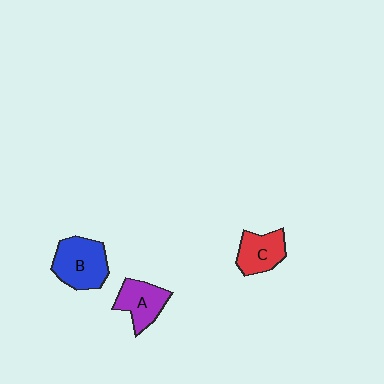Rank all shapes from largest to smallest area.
From largest to smallest: B (blue), A (purple), C (red).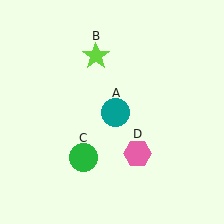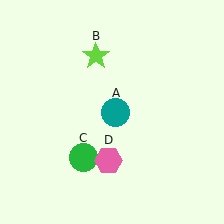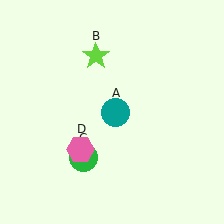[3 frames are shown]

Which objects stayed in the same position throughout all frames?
Teal circle (object A) and lime star (object B) and green circle (object C) remained stationary.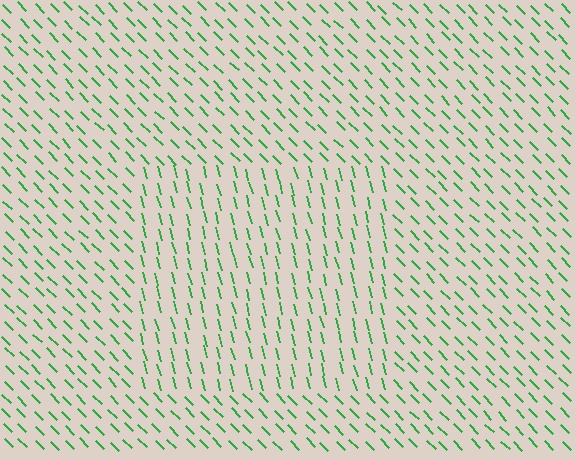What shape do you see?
I see a rectangle.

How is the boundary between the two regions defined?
The boundary is defined purely by a change in line orientation (approximately 30 degrees difference). All lines are the same color and thickness.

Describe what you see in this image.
The image is filled with small green line segments. A rectangle region in the image has lines oriented differently from the surrounding lines, creating a visible texture boundary.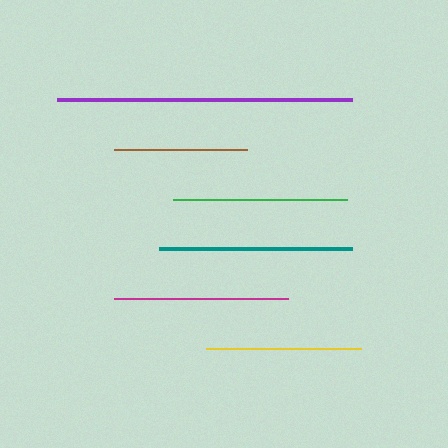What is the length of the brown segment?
The brown segment is approximately 133 pixels long.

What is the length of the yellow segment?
The yellow segment is approximately 154 pixels long.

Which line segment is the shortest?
The brown line is the shortest at approximately 133 pixels.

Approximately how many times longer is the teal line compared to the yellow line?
The teal line is approximately 1.3 times the length of the yellow line.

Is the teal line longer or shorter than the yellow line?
The teal line is longer than the yellow line.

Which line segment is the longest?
The purple line is the longest at approximately 295 pixels.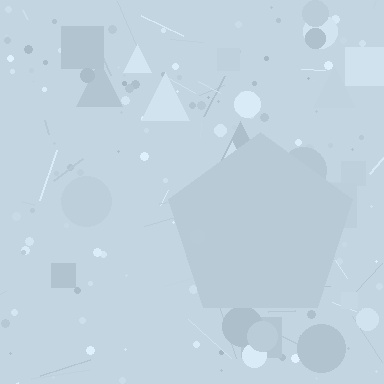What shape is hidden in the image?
A pentagon is hidden in the image.